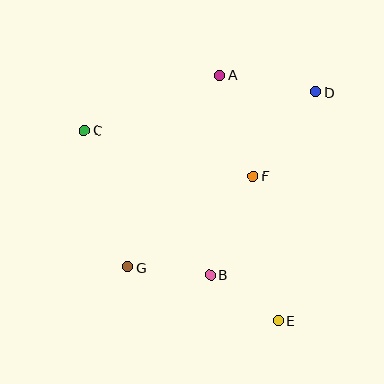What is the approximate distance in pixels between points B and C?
The distance between B and C is approximately 191 pixels.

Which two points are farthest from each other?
Points C and E are farthest from each other.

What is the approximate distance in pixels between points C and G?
The distance between C and G is approximately 143 pixels.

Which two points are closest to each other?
Points B and E are closest to each other.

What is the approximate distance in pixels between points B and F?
The distance between B and F is approximately 108 pixels.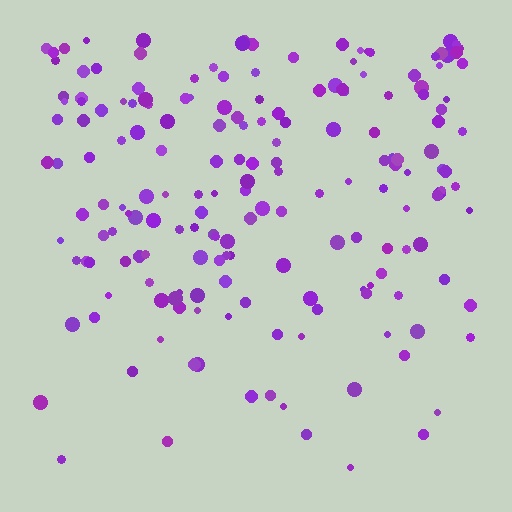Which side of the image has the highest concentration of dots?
The top.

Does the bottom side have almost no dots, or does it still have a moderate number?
Still a moderate number, just noticeably fewer than the top.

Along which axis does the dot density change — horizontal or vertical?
Vertical.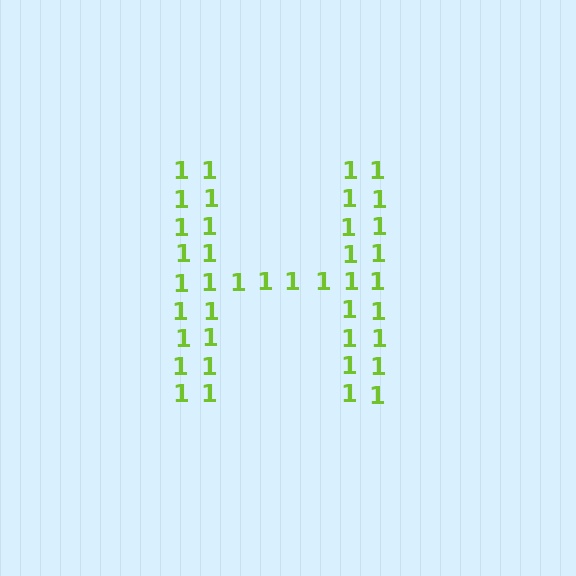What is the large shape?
The large shape is the letter H.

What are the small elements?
The small elements are digit 1's.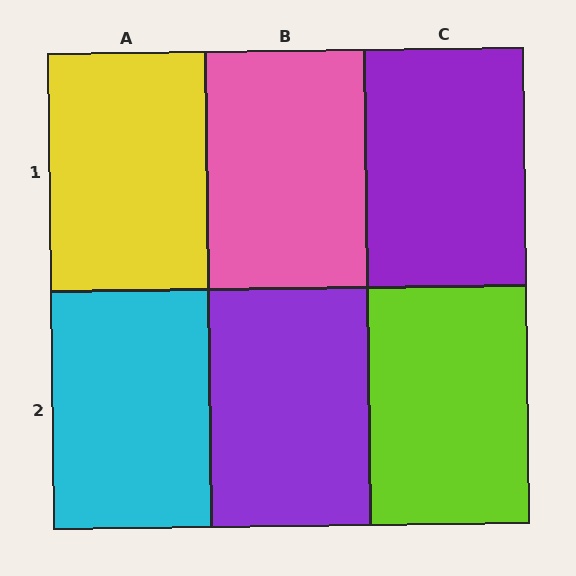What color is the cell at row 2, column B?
Purple.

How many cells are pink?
1 cell is pink.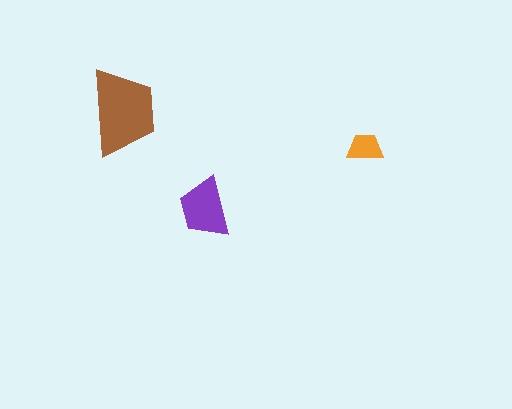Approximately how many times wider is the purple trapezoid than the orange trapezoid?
About 1.5 times wider.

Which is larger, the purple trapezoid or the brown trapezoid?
The brown one.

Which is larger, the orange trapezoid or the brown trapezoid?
The brown one.